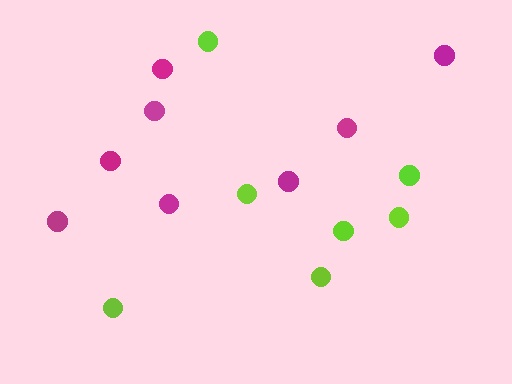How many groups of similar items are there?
There are 2 groups: one group of lime circles (7) and one group of magenta circles (8).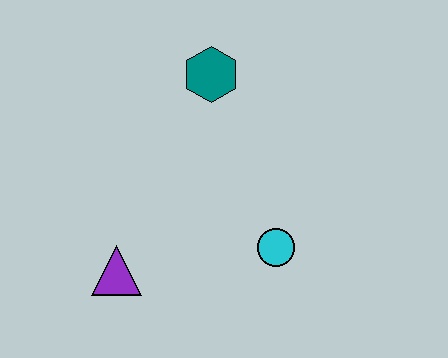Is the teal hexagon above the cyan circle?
Yes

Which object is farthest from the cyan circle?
The teal hexagon is farthest from the cyan circle.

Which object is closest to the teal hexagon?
The cyan circle is closest to the teal hexagon.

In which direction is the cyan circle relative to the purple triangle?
The cyan circle is to the right of the purple triangle.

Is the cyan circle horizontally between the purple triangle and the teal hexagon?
No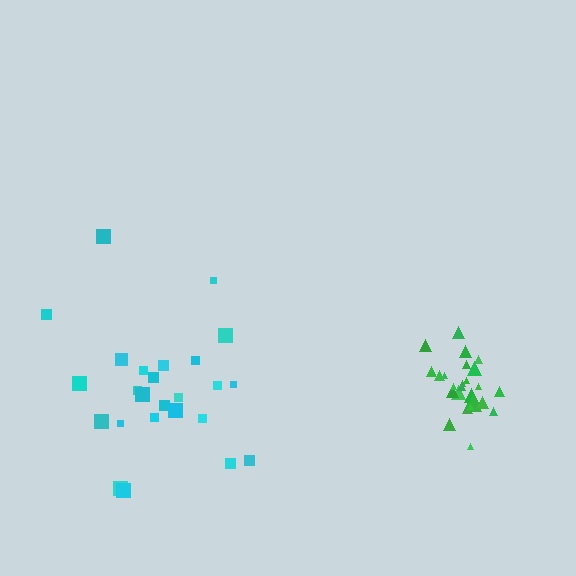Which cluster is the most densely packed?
Green.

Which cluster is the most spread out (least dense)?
Cyan.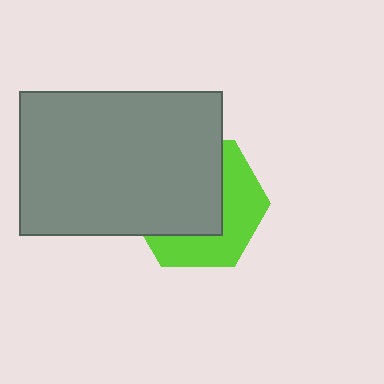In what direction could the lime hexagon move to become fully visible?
The lime hexagon could move toward the lower-right. That would shift it out from behind the gray rectangle entirely.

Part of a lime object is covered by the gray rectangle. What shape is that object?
It is a hexagon.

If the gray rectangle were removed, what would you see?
You would see the complete lime hexagon.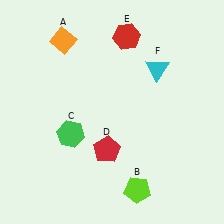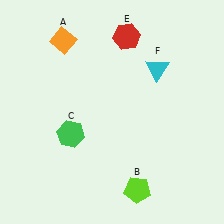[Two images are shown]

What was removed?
The red pentagon (D) was removed in Image 2.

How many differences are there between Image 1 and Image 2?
There is 1 difference between the two images.